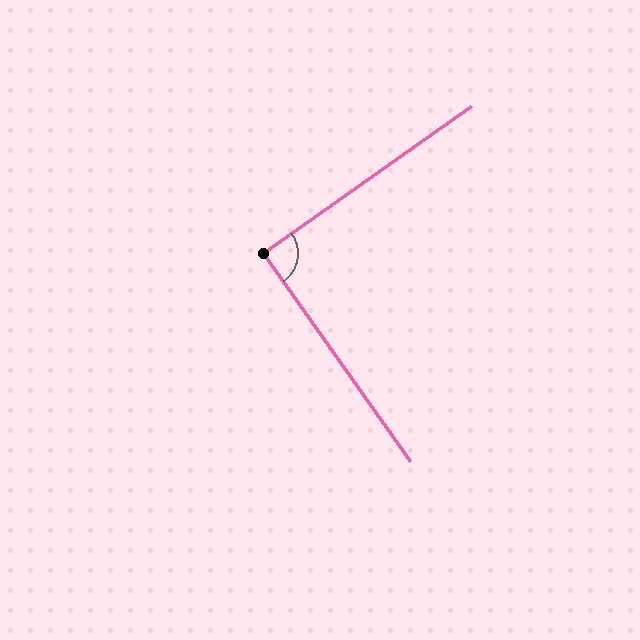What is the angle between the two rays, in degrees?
Approximately 90 degrees.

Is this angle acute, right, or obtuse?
It is approximately a right angle.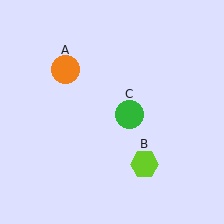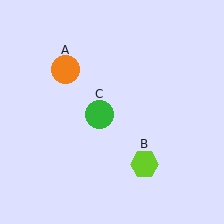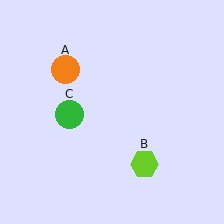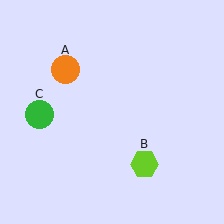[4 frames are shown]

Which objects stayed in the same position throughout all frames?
Orange circle (object A) and lime hexagon (object B) remained stationary.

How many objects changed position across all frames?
1 object changed position: green circle (object C).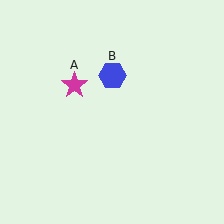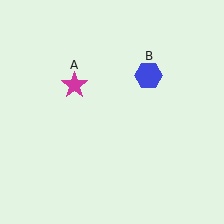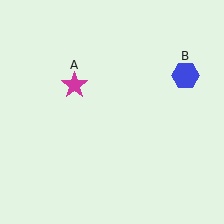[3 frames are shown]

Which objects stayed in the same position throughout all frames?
Magenta star (object A) remained stationary.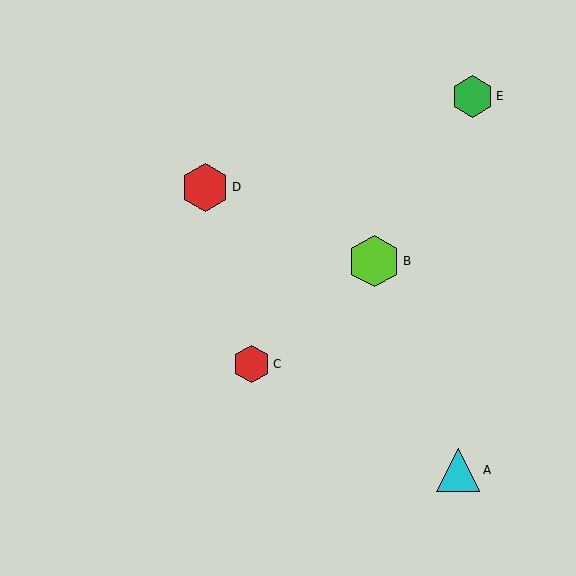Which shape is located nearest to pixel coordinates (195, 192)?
The red hexagon (labeled D) at (205, 187) is nearest to that location.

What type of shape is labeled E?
Shape E is a green hexagon.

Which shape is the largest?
The lime hexagon (labeled B) is the largest.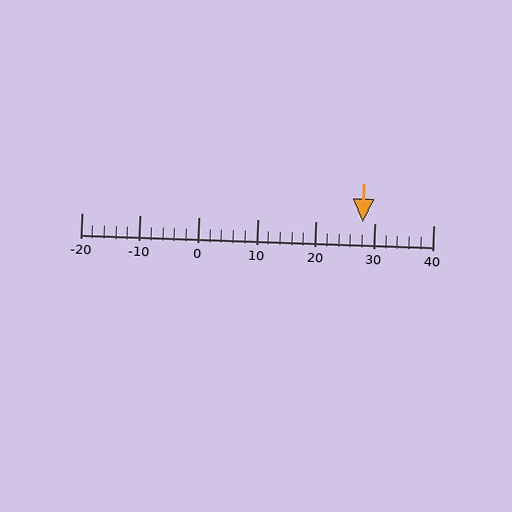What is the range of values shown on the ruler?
The ruler shows values from -20 to 40.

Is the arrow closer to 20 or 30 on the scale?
The arrow is closer to 30.